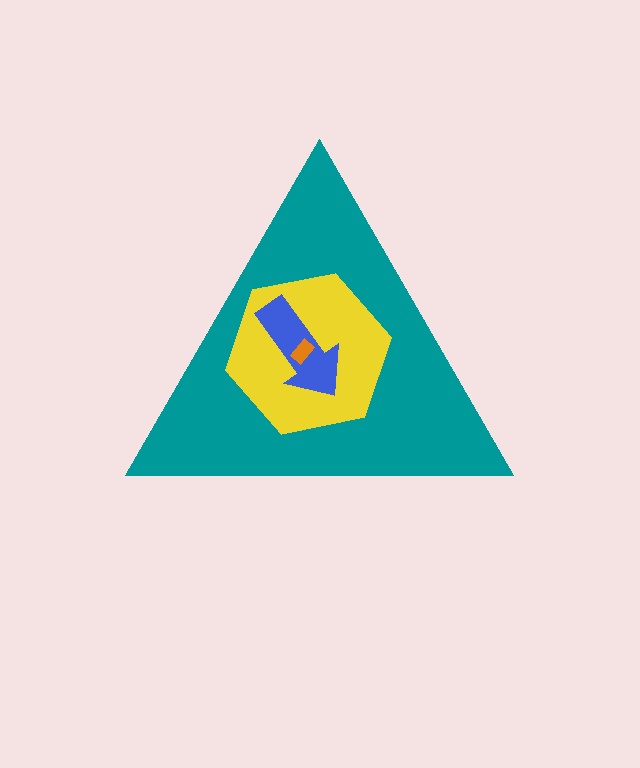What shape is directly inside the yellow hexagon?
The blue arrow.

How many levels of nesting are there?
4.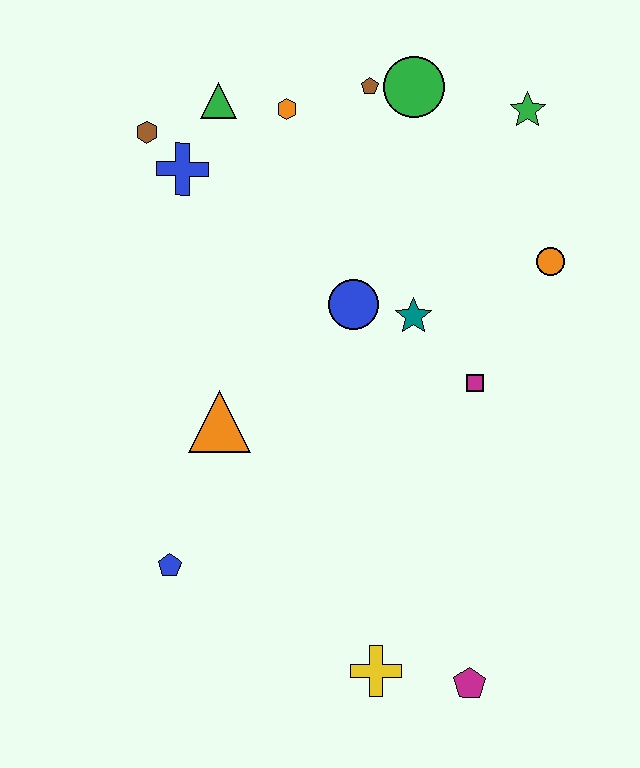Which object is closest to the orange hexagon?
The green triangle is closest to the orange hexagon.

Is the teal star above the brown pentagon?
No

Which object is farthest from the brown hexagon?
The magenta pentagon is farthest from the brown hexagon.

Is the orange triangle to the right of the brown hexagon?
Yes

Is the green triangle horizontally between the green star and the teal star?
No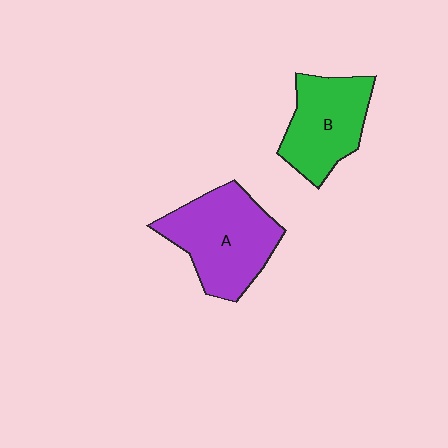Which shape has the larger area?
Shape A (purple).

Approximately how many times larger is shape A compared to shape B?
Approximately 1.2 times.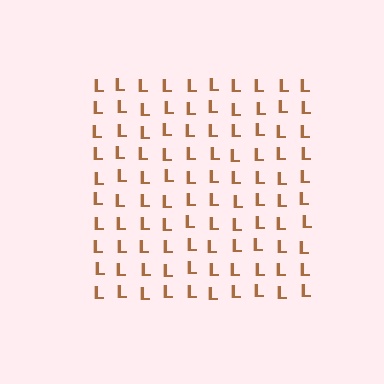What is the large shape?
The large shape is a square.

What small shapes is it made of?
It is made of small letter L's.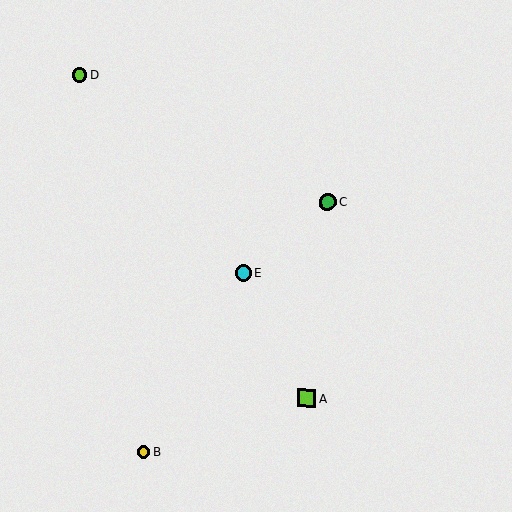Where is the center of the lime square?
The center of the lime square is at (306, 398).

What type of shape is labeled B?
Shape B is a yellow circle.